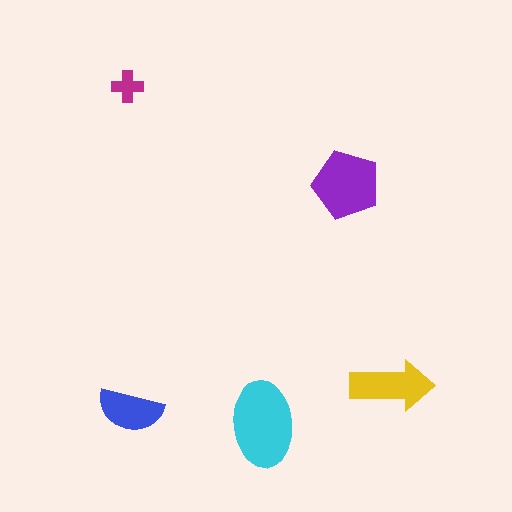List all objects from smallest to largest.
The magenta cross, the blue semicircle, the yellow arrow, the purple pentagon, the cyan ellipse.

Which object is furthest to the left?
The magenta cross is leftmost.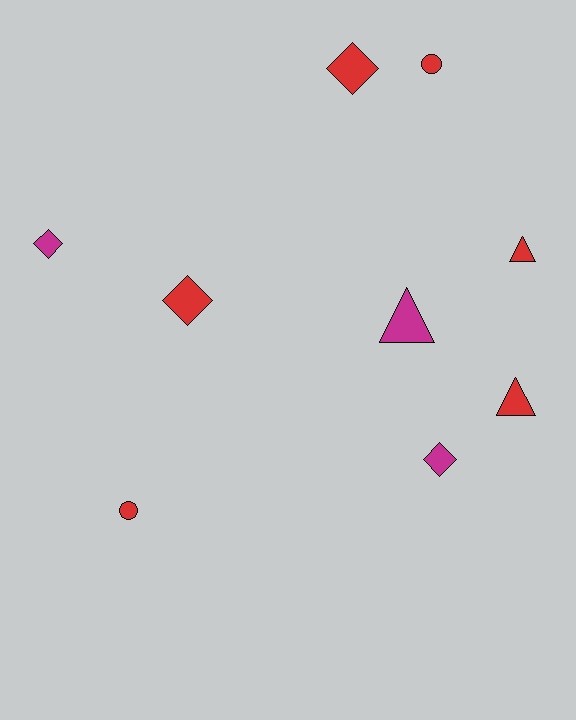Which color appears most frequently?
Red, with 6 objects.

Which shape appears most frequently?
Diamond, with 4 objects.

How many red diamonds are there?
There are 2 red diamonds.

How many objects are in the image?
There are 9 objects.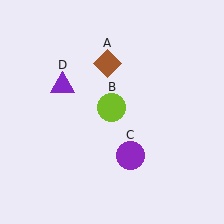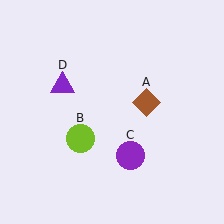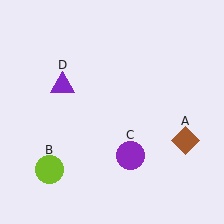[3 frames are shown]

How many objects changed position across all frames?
2 objects changed position: brown diamond (object A), lime circle (object B).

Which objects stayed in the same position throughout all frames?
Purple circle (object C) and purple triangle (object D) remained stationary.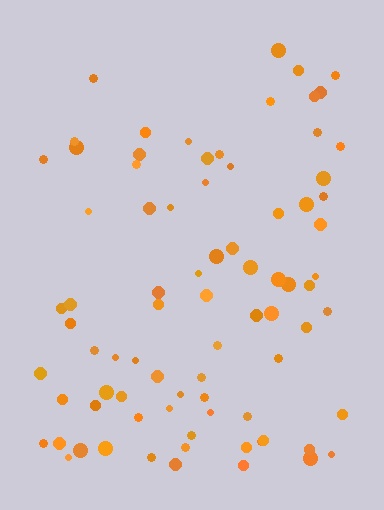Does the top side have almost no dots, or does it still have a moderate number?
Still a moderate number, just noticeably fewer than the bottom.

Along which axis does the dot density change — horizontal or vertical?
Vertical.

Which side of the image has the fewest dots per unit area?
The top.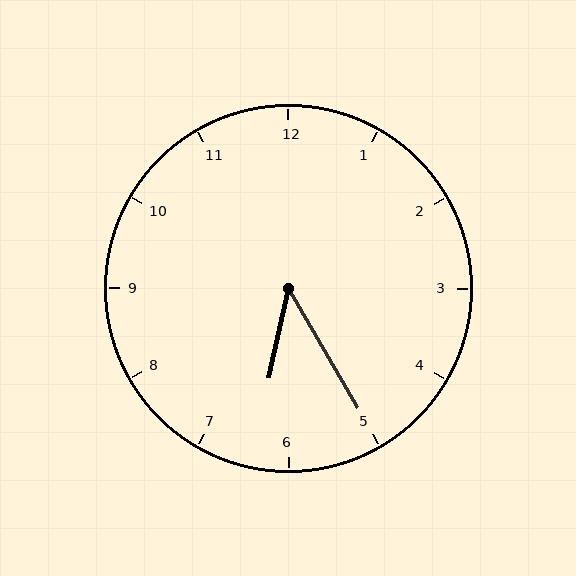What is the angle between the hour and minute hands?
Approximately 42 degrees.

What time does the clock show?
6:25.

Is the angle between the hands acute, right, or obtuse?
It is acute.